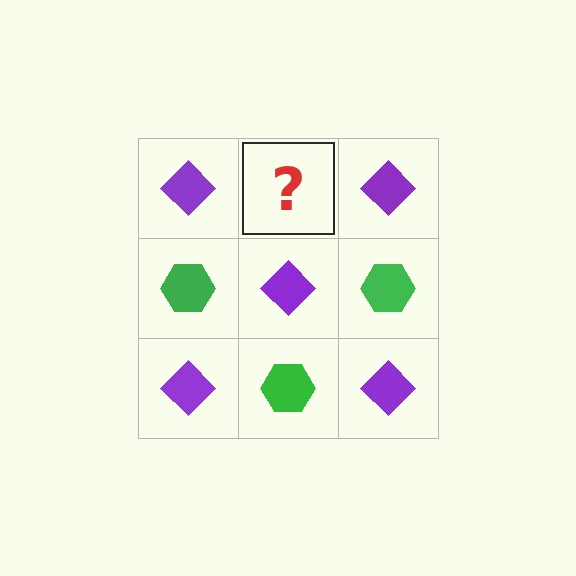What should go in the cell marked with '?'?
The missing cell should contain a green hexagon.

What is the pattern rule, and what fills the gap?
The rule is that it alternates purple diamond and green hexagon in a checkerboard pattern. The gap should be filled with a green hexagon.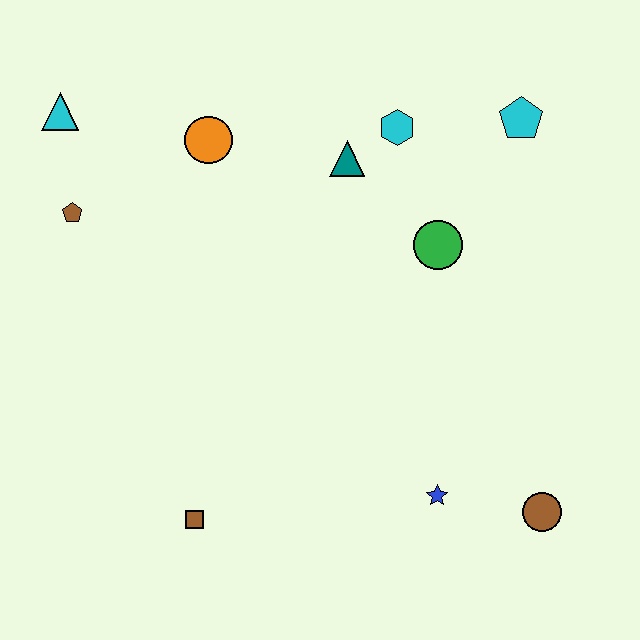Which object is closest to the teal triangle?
The cyan hexagon is closest to the teal triangle.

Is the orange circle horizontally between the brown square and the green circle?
Yes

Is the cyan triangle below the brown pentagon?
No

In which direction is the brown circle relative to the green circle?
The brown circle is below the green circle.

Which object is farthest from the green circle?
The cyan triangle is farthest from the green circle.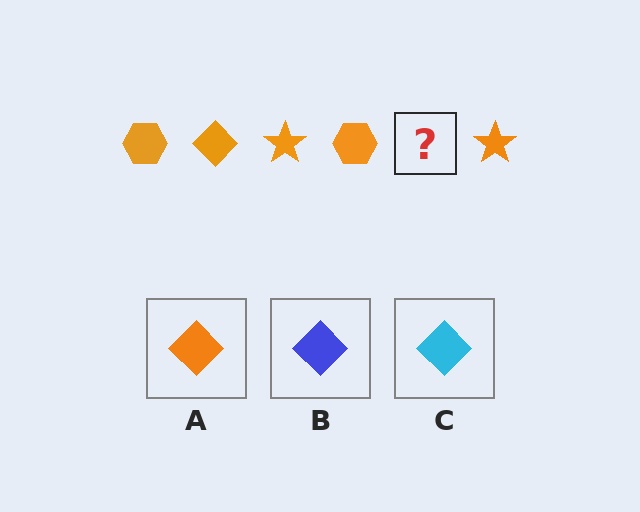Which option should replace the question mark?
Option A.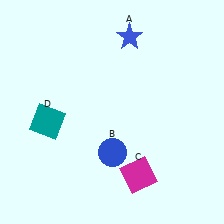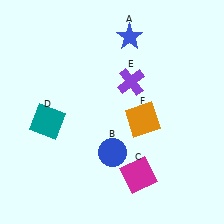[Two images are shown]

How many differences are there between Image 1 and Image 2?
There are 2 differences between the two images.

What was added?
A purple cross (E), an orange square (F) were added in Image 2.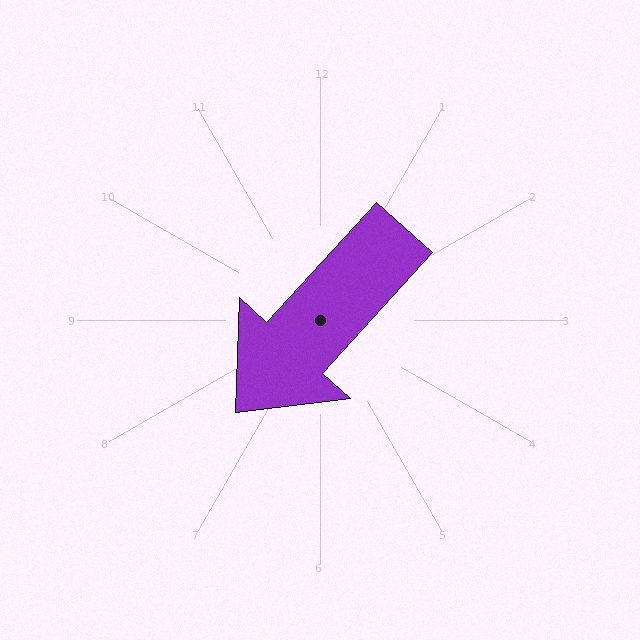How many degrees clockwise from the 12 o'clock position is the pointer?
Approximately 222 degrees.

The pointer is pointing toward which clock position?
Roughly 7 o'clock.